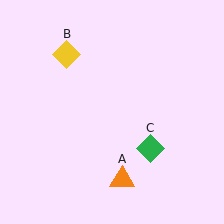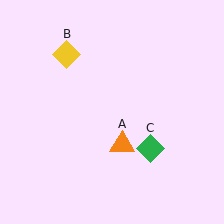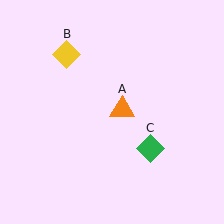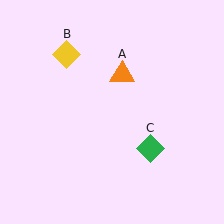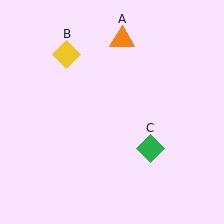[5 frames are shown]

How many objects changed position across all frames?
1 object changed position: orange triangle (object A).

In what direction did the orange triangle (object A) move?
The orange triangle (object A) moved up.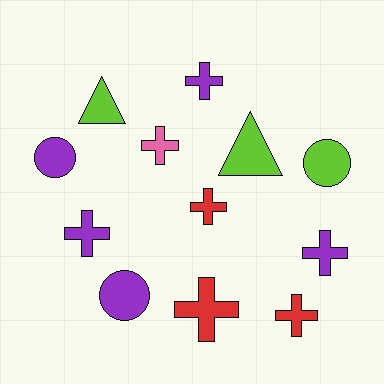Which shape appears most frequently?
Cross, with 7 objects.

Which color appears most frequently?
Purple, with 5 objects.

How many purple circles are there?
There are 2 purple circles.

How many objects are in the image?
There are 12 objects.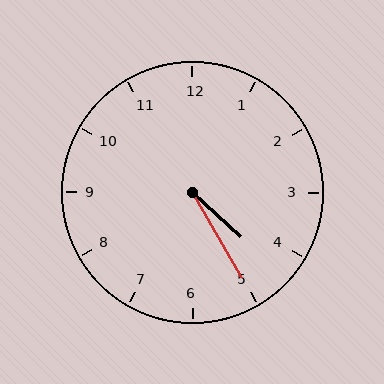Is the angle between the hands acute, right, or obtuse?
It is acute.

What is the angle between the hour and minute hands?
Approximately 18 degrees.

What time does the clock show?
4:25.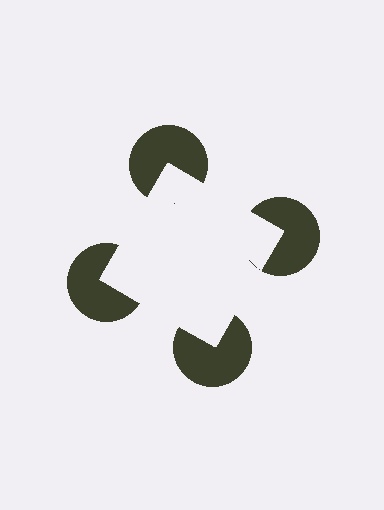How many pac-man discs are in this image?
There are 4 — one at each vertex of the illusory square.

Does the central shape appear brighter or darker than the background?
It typically appears slightly brighter than the background, even though no actual brightness change is drawn.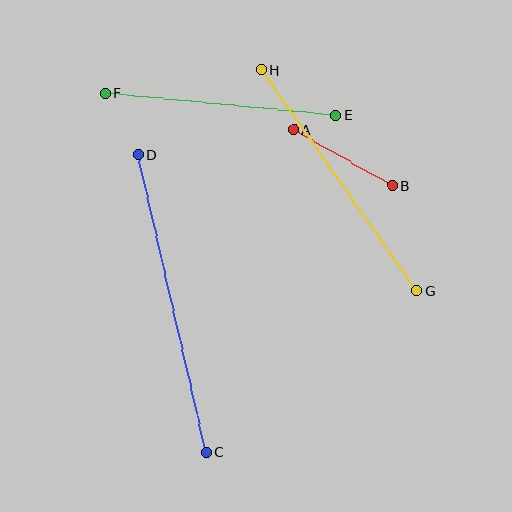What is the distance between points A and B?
The distance is approximately 113 pixels.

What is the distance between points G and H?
The distance is approximately 270 pixels.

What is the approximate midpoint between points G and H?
The midpoint is at approximately (339, 180) pixels.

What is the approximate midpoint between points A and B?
The midpoint is at approximately (343, 158) pixels.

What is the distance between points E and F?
The distance is approximately 231 pixels.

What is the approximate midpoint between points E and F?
The midpoint is at approximately (221, 104) pixels.